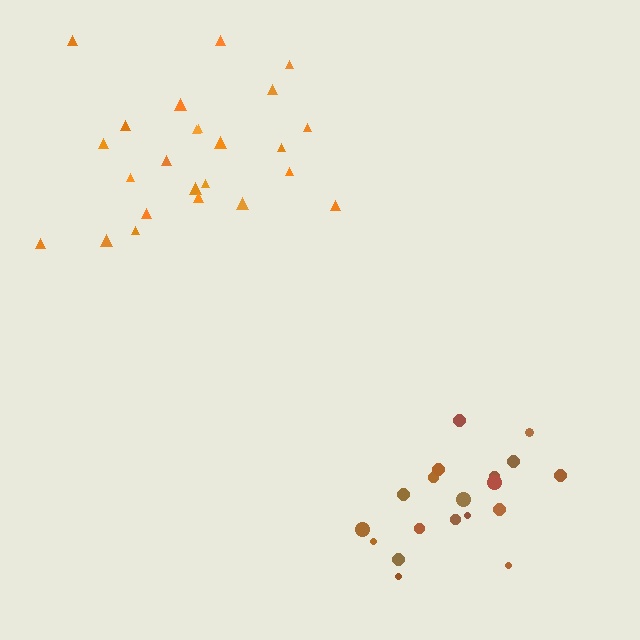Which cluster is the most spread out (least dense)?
Orange.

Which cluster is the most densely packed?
Brown.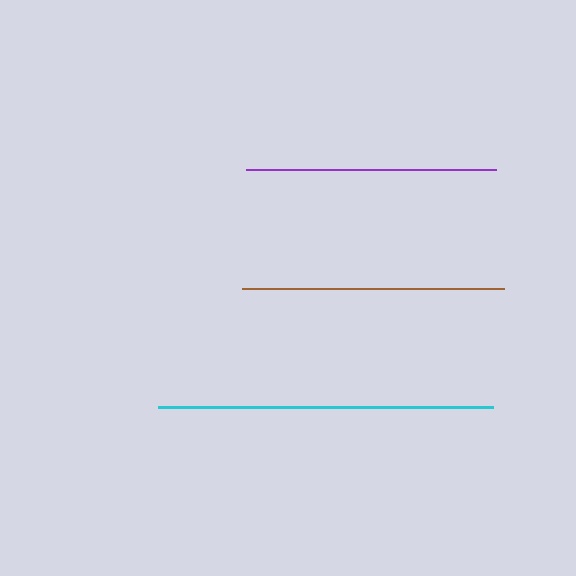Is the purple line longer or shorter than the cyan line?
The cyan line is longer than the purple line.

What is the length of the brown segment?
The brown segment is approximately 262 pixels long.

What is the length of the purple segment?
The purple segment is approximately 250 pixels long.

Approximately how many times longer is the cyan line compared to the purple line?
The cyan line is approximately 1.3 times the length of the purple line.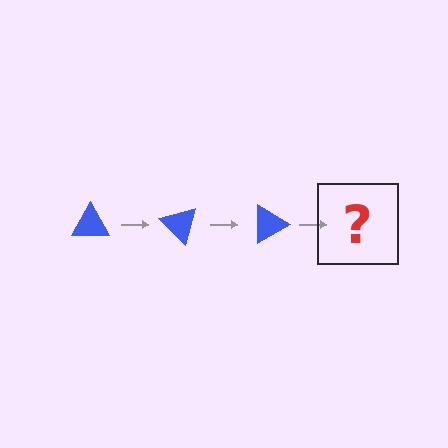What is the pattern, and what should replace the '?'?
The pattern is that the triangle rotates 45 degrees each step. The '?' should be a blue triangle rotated 135 degrees.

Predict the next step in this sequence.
The next step is a blue triangle rotated 135 degrees.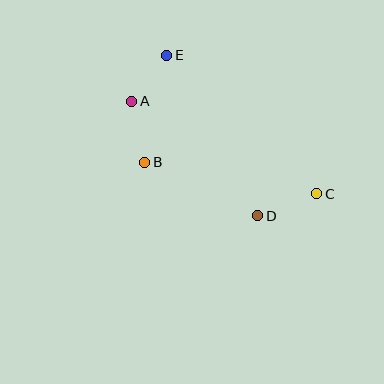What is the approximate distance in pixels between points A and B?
The distance between A and B is approximately 62 pixels.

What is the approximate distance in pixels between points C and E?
The distance between C and E is approximately 204 pixels.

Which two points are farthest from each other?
Points A and C are farthest from each other.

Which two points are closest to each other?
Points A and E are closest to each other.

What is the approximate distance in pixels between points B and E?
The distance between B and E is approximately 109 pixels.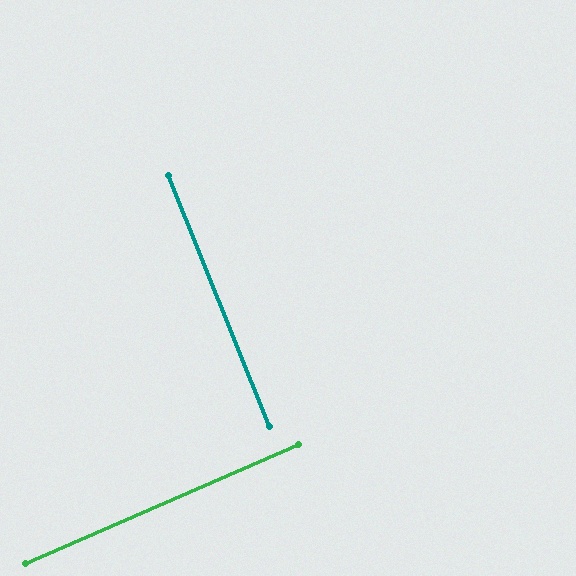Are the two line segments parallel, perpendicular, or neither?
Perpendicular — they meet at approximately 89°.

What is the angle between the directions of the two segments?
Approximately 89 degrees.